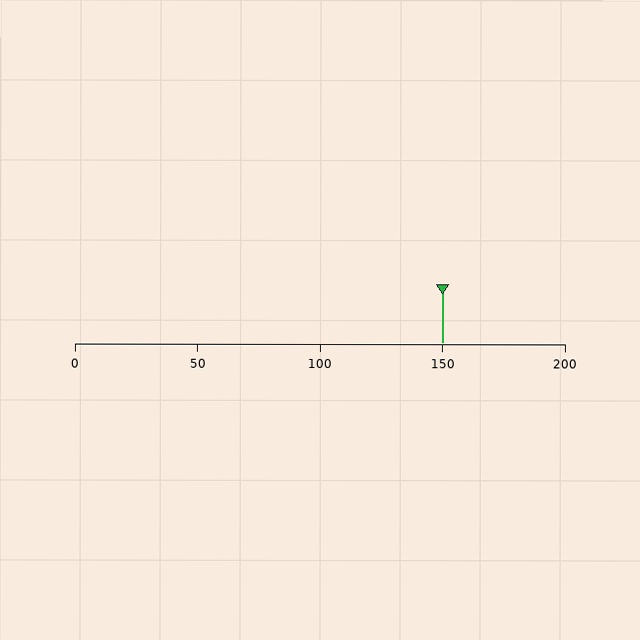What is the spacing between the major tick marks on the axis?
The major ticks are spaced 50 apart.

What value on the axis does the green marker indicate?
The marker indicates approximately 150.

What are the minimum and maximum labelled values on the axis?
The axis runs from 0 to 200.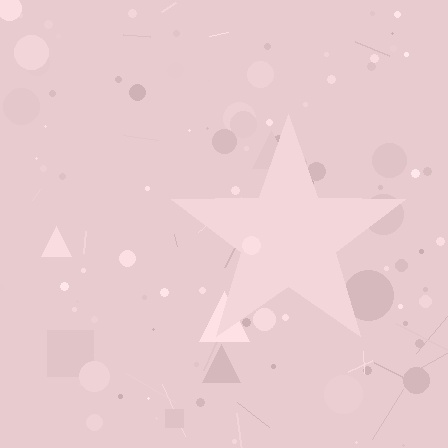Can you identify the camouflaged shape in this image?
The camouflaged shape is a star.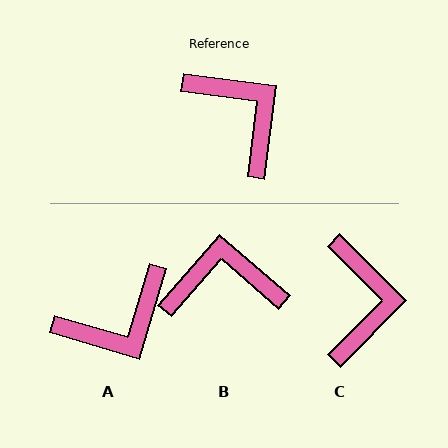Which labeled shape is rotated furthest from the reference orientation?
A, about 99 degrees away.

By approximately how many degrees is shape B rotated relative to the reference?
Approximately 56 degrees counter-clockwise.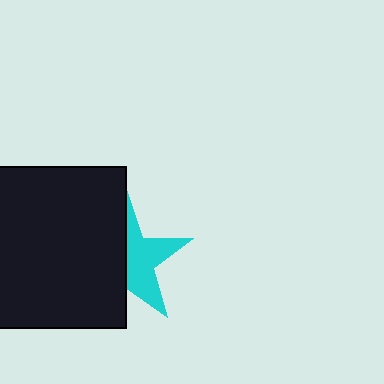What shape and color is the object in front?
The object in front is a black square.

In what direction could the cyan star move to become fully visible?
The cyan star could move right. That would shift it out from behind the black square entirely.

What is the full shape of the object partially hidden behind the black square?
The partially hidden object is a cyan star.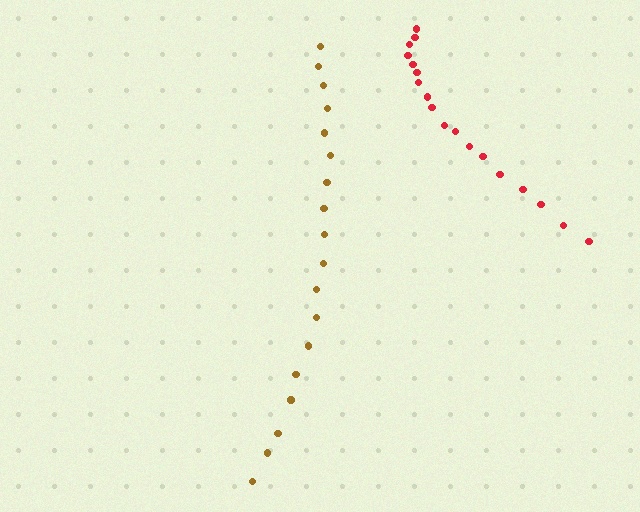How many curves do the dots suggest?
There are 2 distinct paths.